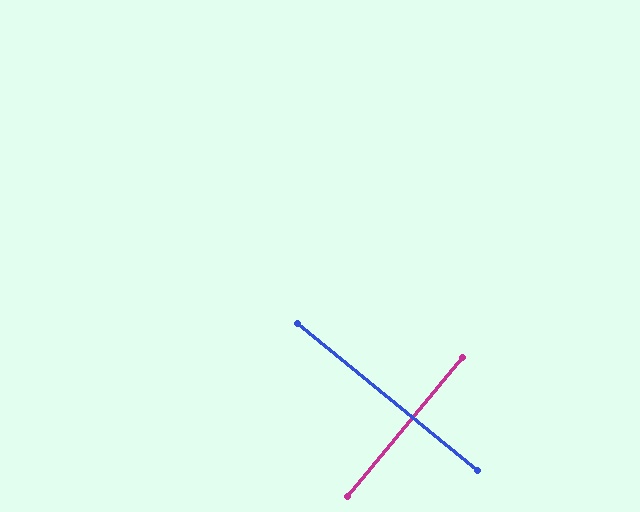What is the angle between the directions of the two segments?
Approximately 89 degrees.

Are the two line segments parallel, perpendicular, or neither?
Perpendicular — they meet at approximately 89°.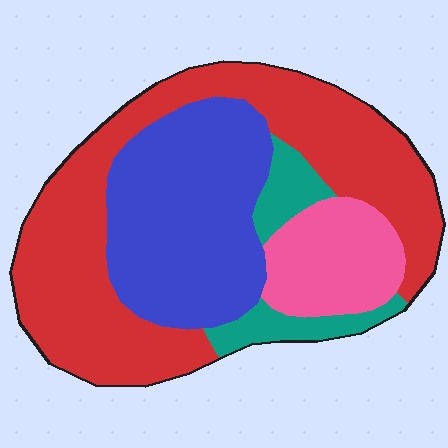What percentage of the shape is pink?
Pink covers roughly 15% of the shape.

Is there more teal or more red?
Red.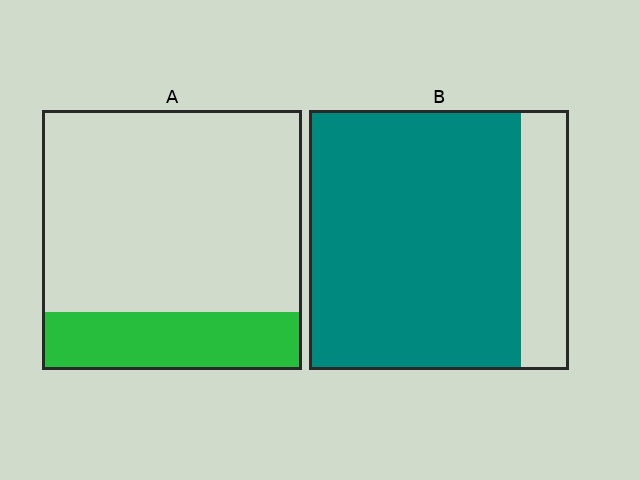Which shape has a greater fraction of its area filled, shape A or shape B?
Shape B.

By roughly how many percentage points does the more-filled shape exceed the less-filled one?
By roughly 60 percentage points (B over A).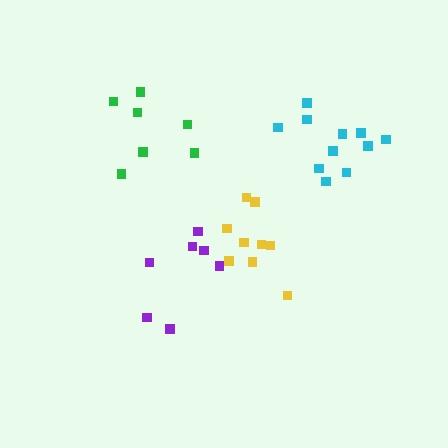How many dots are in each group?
Group 1: 9 dots, Group 2: 11 dots, Group 3: 7 dots, Group 4: 7 dots (34 total).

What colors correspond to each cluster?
The clusters are colored: yellow, cyan, purple, green.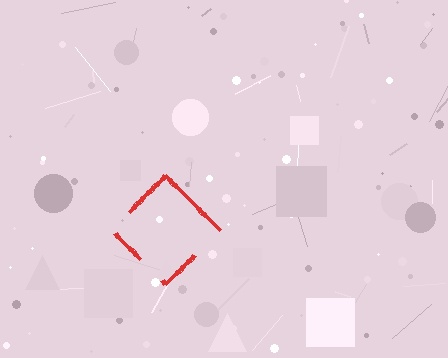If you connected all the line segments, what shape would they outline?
They would outline a diamond.